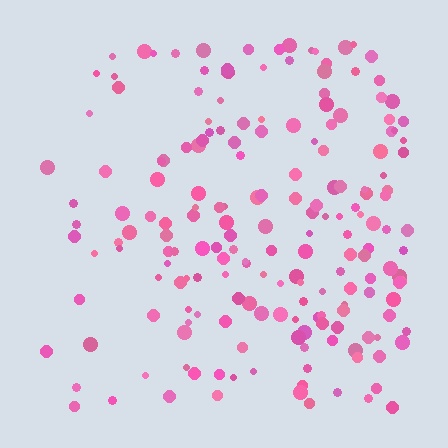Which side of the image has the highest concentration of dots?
The right.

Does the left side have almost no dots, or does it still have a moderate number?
Still a moderate number, just noticeably fewer than the right.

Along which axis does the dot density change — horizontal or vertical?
Horizontal.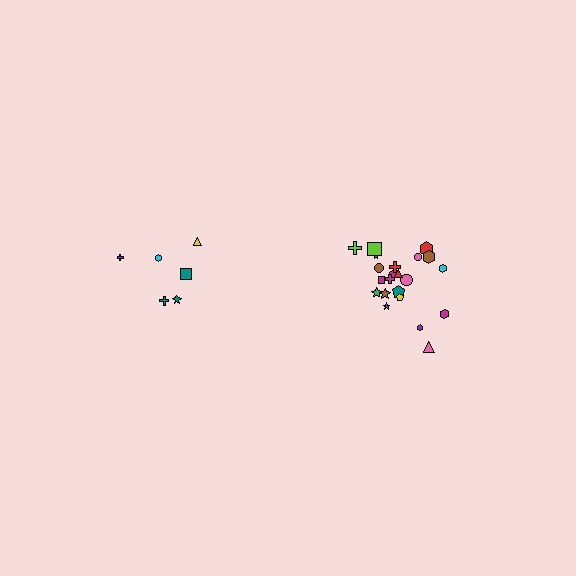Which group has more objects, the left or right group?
The right group.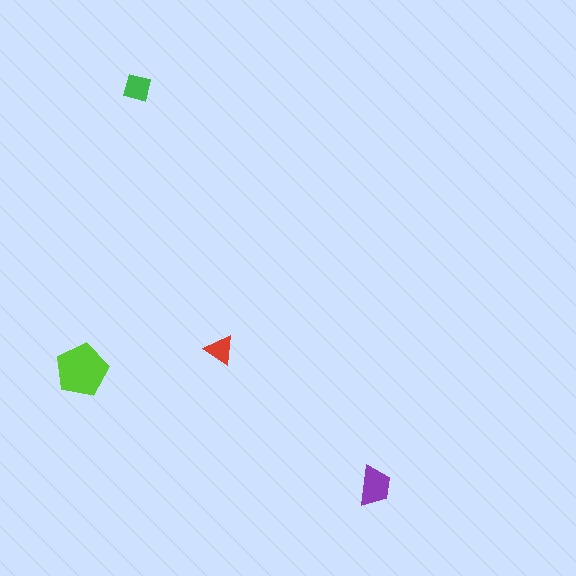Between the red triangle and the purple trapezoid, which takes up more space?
The purple trapezoid.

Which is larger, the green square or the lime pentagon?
The lime pentagon.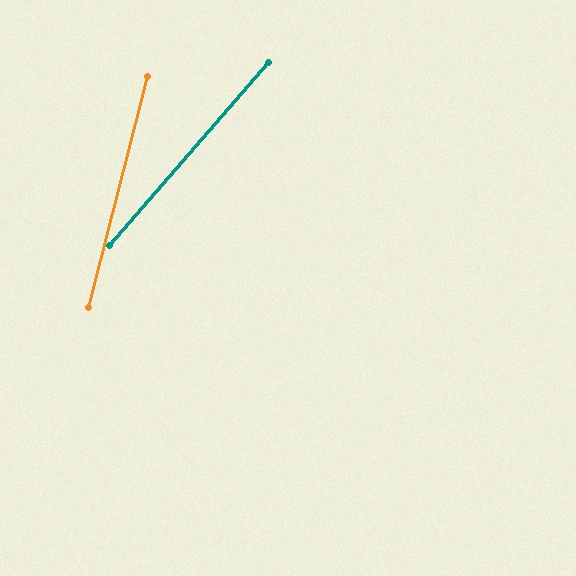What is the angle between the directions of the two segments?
Approximately 26 degrees.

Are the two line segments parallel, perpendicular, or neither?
Neither parallel nor perpendicular — they differ by about 26°.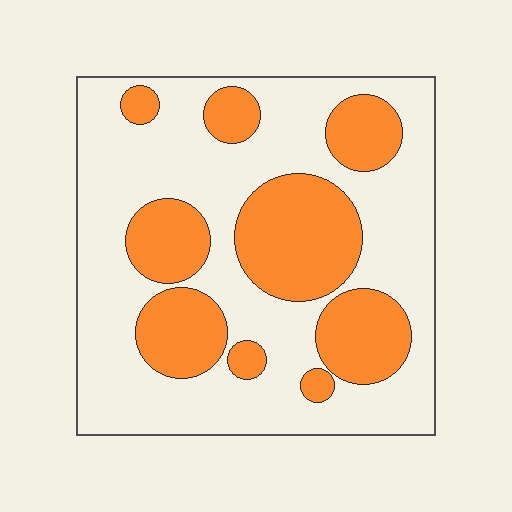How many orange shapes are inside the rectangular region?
9.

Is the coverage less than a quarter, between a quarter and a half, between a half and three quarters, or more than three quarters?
Between a quarter and a half.